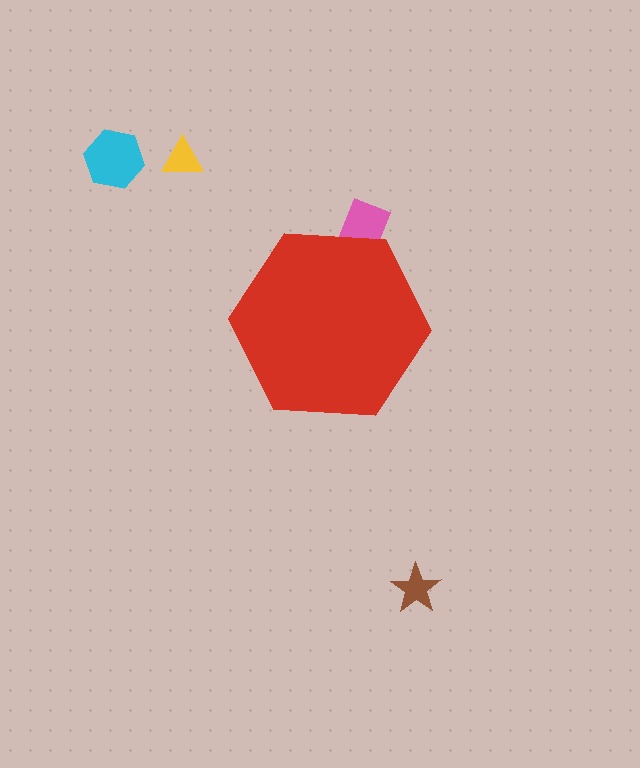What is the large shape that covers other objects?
A red hexagon.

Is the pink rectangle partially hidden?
Yes, the pink rectangle is partially hidden behind the red hexagon.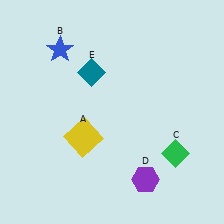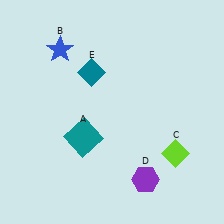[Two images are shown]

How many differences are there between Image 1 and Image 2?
There are 2 differences between the two images.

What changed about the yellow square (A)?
In Image 1, A is yellow. In Image 2, it changed to teal.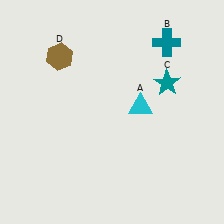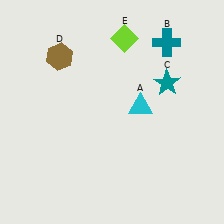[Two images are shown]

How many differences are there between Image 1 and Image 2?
There is 1 difference between the two images.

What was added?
A lime diamond (E) was added in Image 2.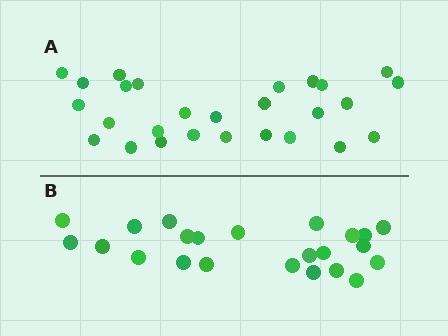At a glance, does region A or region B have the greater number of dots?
Region A (the top region) has more dots.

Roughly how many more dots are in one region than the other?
Region A has about 4 more dots than region B.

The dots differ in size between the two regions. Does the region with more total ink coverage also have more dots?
No. Region B has more total ink coverage because its dots are larger, but region A actually contains more individual dots. Total area can be misleading — the number of items is what matters here.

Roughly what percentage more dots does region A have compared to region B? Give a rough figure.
About 15% more.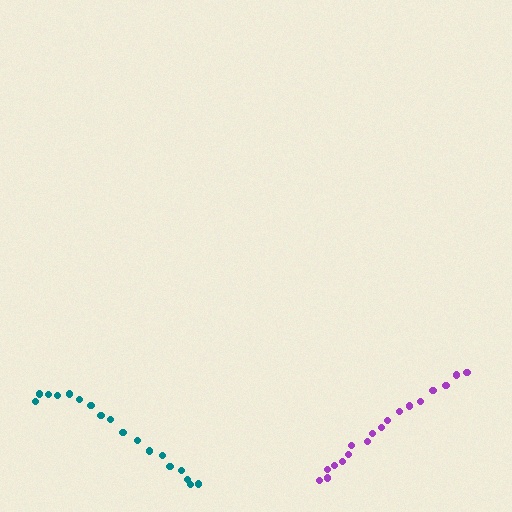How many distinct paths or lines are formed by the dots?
There are 2 distinct paths.